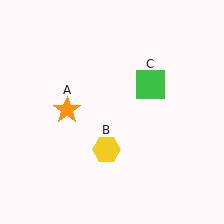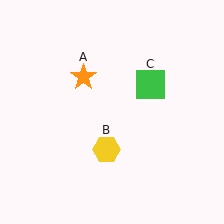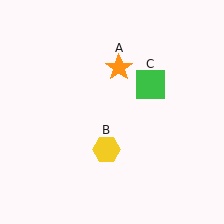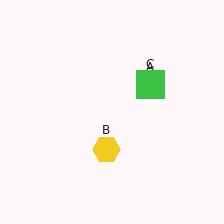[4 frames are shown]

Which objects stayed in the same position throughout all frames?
Yellow hexagon (object B) and green square (object C) remained stationary.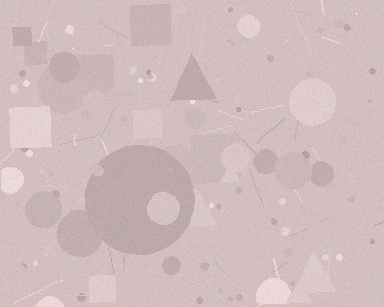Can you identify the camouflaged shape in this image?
The camouflaged shape is a circle.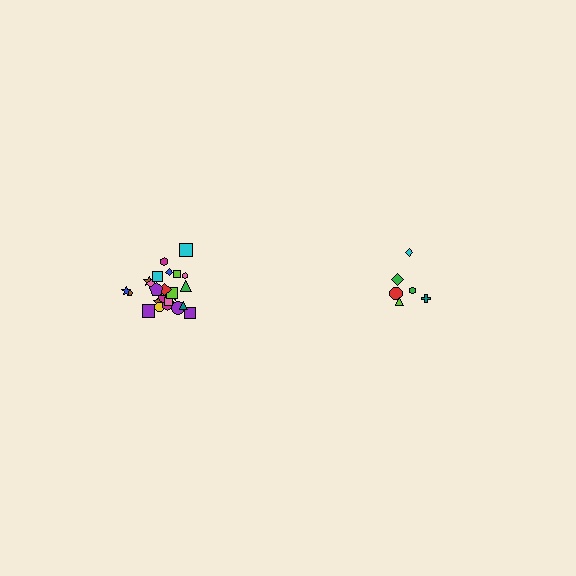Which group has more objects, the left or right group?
The left group.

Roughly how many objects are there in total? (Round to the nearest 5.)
Roughly 30 objects in total.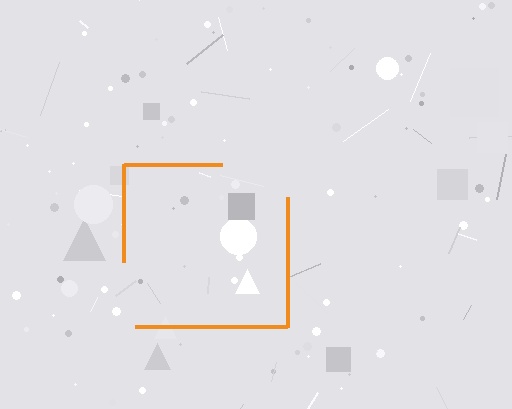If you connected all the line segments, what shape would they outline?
They would outline a square.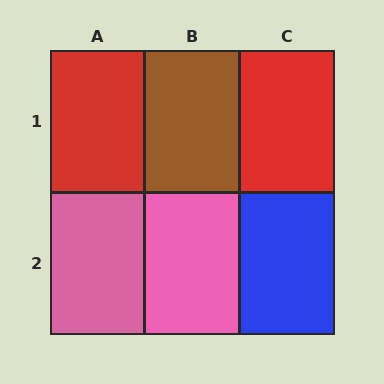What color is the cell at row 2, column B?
Pink.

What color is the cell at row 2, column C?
Blue.